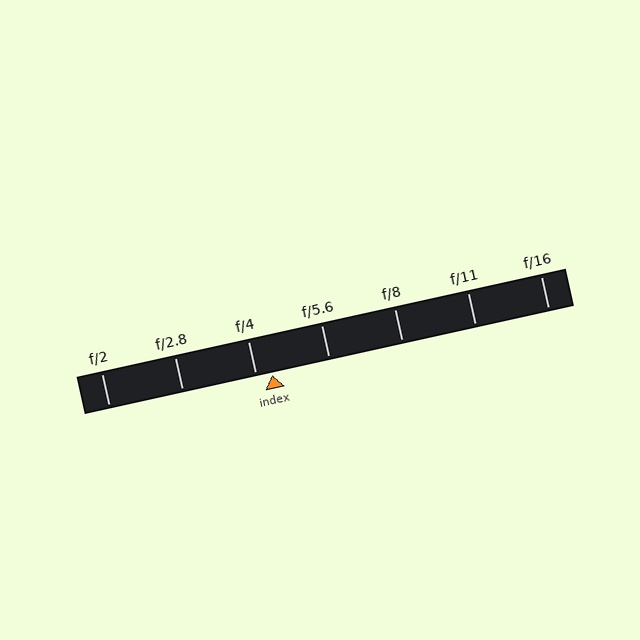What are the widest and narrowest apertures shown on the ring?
The widest aperture shown is f/2 and the narrowest is f/16.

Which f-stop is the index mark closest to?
The index mark is closest to f/4.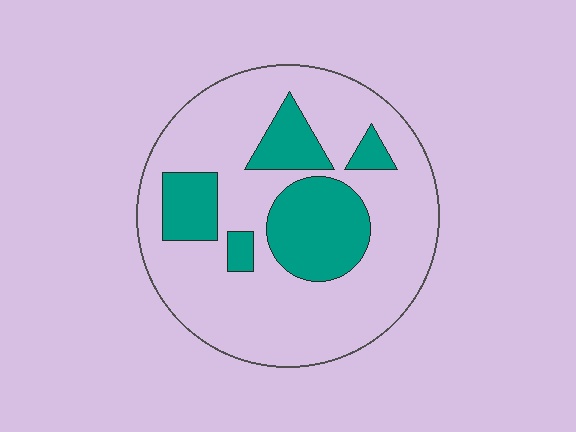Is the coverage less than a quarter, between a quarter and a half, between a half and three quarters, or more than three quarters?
Between a quarter and a half.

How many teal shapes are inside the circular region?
5.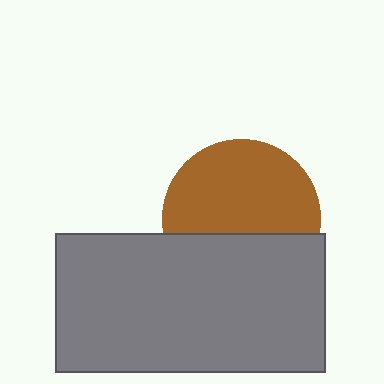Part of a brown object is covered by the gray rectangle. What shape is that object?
It is a circle.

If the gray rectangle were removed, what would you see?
You would see the complete brown circle.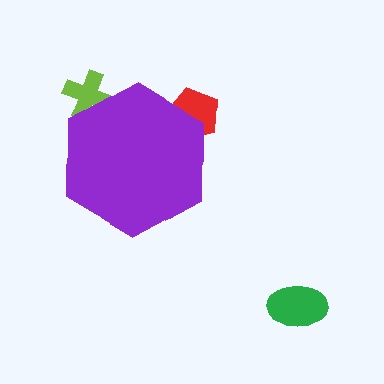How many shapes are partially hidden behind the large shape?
2 shapes are partially hidden.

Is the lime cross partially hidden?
Yes, the lime cross is partially hidden behind the purple hexagon.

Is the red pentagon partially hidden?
Yes, the red pentagon is partially hidden behind the purple hexagon.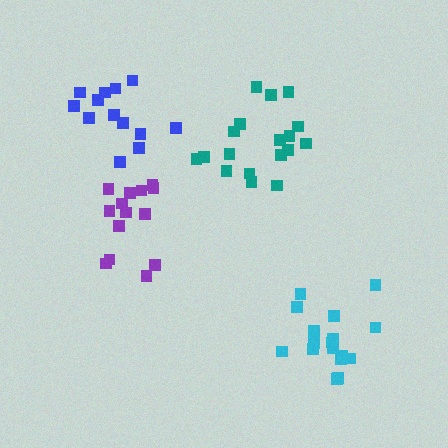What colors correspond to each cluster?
The clusters are colored: blue, cyan, purple, teal.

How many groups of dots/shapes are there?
There are 4 groups.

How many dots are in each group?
Group 1: 13 dots, Group 2: 17 dots, Group 3: 14 dots, Group 4: 18 dots (62 total).